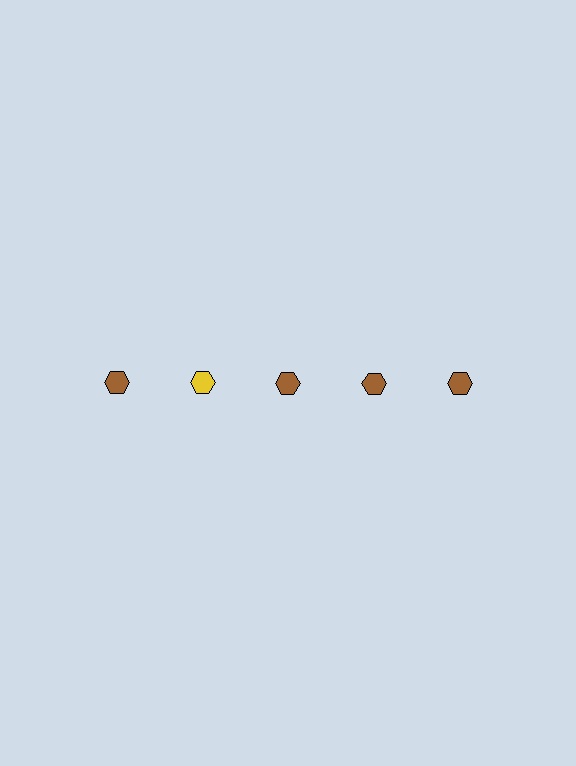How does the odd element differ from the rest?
It has a different color: yellow instead of brown.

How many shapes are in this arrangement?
There are 5 shapes arranged in a grid pattern.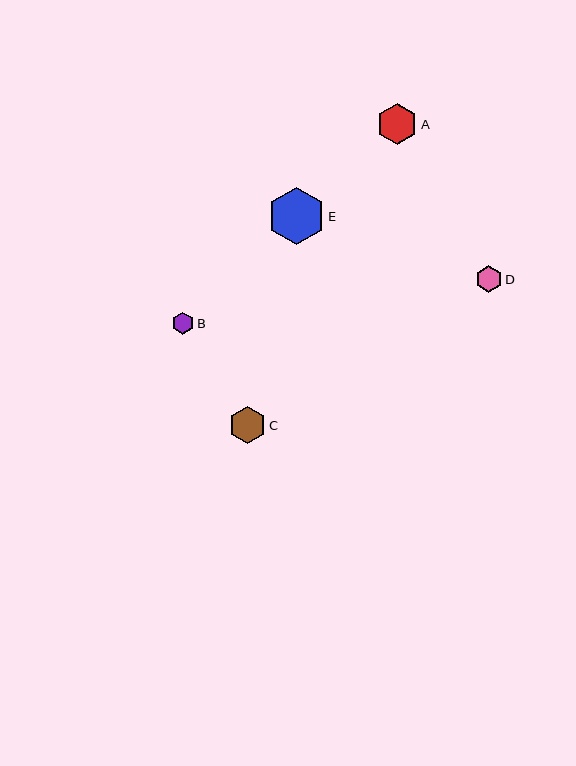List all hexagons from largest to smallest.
From largest to smallest: E, A, C, D, B.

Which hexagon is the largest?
Hexagon E is the largest with a size of approximately 57 pixels.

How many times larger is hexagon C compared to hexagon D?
Hexagon C is approximately 1.4 times the size of hexagon D.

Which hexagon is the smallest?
Hexagon B is the smallest with a size of approximately 22 pixels.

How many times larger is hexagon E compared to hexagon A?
Hexagon E is approximately 1.4 times the size of hexagon A.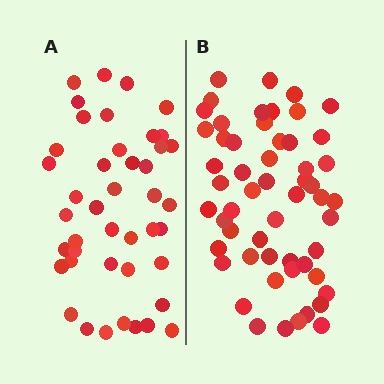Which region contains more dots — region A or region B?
Region B (the right region) has more dots.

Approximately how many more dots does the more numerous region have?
Region B has roughly 12 or so more dots than region A.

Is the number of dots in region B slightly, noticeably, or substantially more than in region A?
Region B has noticeably more, but not dramatically so. The ratio is roughly 1.3 to 1.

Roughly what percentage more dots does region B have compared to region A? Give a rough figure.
About 30% more.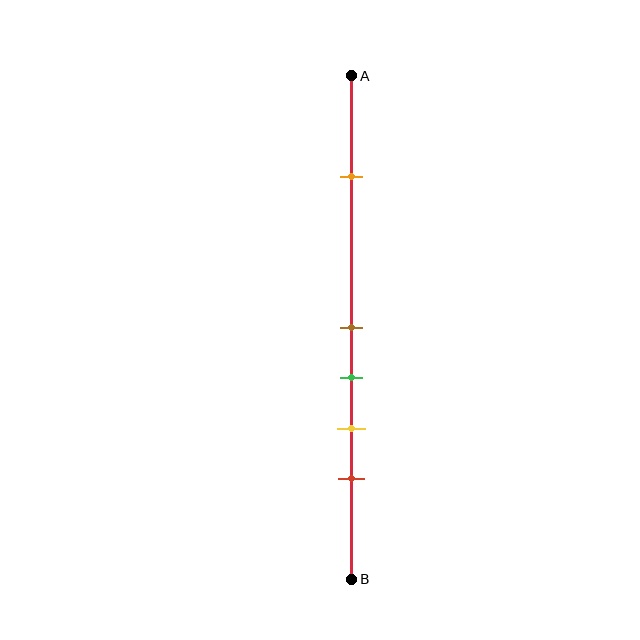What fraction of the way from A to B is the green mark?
The green mark is approximately 60% (0.6) of the way from A to B.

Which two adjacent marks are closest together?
The brown and green marks are the closest adjacent pair.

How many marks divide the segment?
There are 5 marks dividing the segment.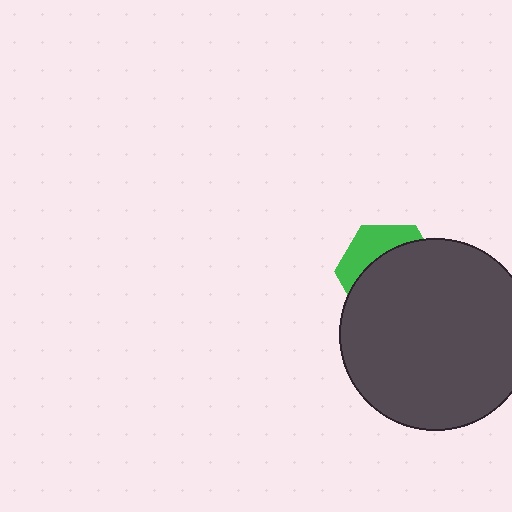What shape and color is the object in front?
The object in front is a dark gray circle.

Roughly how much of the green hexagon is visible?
A small part of it is visible (roughly 32%).